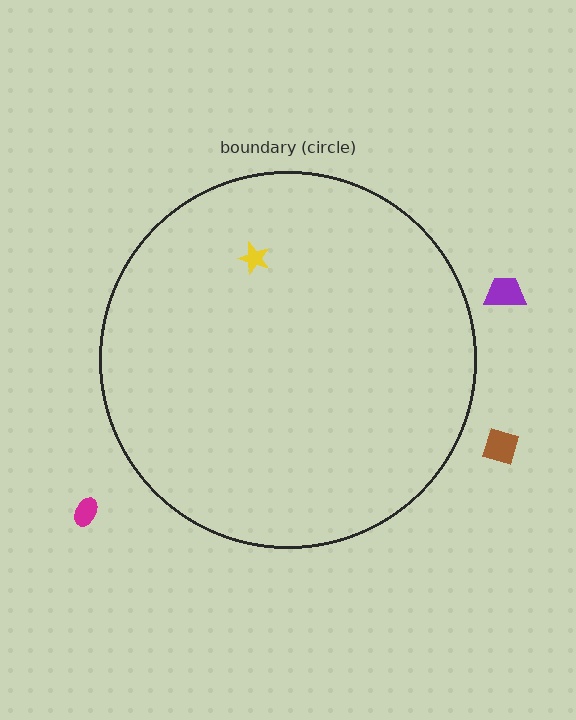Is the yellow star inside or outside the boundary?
Inside.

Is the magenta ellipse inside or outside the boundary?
Outside.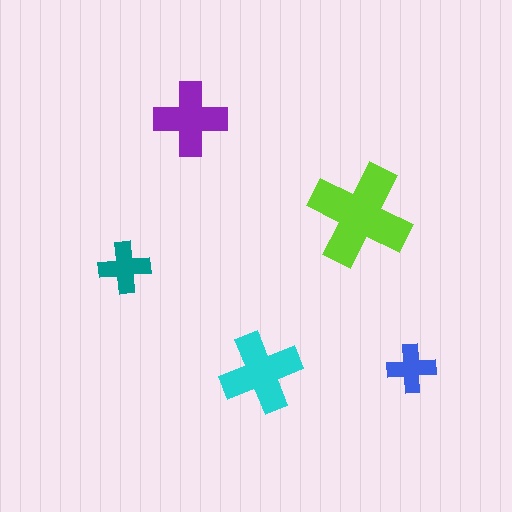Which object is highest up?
The purple cross is topmost.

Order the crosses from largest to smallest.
the lime one, the cyan one, the purple one, the teal one, the blue one.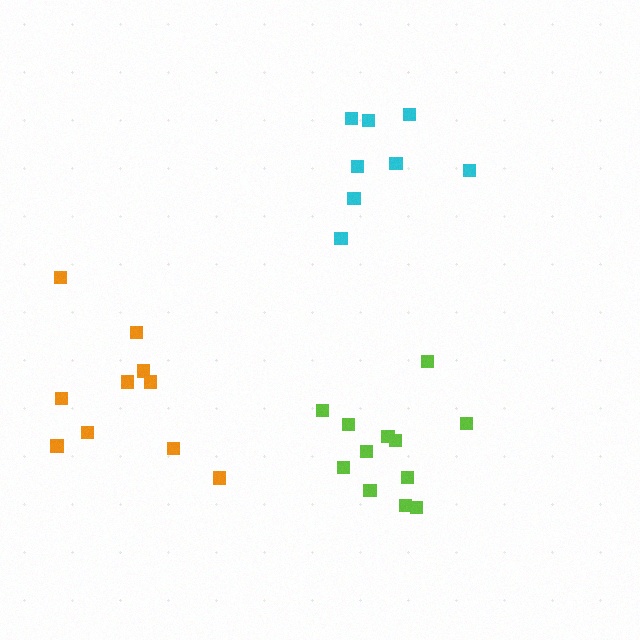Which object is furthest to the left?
The orange cluster is leftmost.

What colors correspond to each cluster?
The clusters are colored: orange, lime, cyan.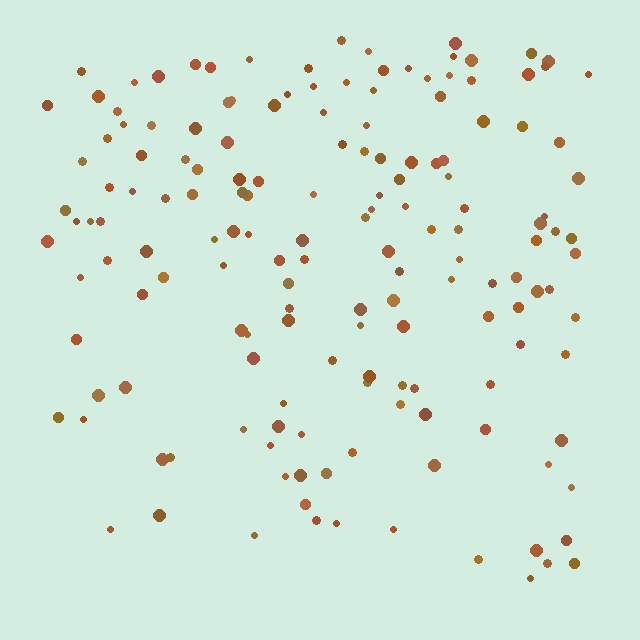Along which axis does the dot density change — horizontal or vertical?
Vertical.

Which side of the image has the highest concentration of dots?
The top.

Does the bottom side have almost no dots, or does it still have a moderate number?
Still a moderate number, just noticeably fewer than the top.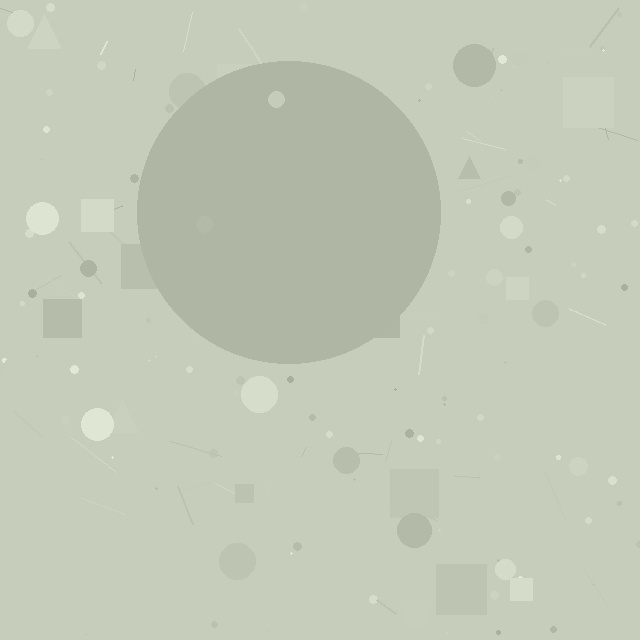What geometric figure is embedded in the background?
A circle is embedded in the background.